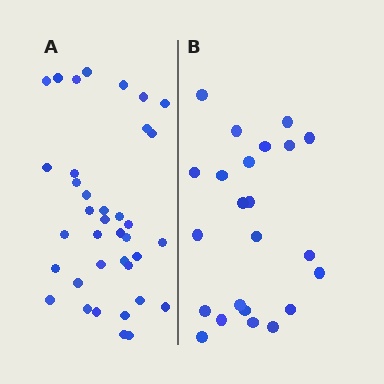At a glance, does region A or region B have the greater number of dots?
Region A (the left region) has more dots.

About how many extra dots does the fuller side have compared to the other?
Region A has approximately 15 more dots than region B.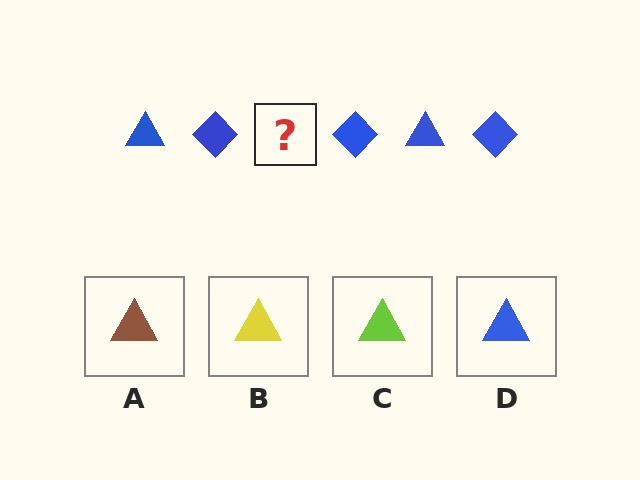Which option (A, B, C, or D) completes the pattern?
D.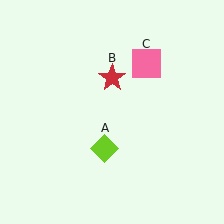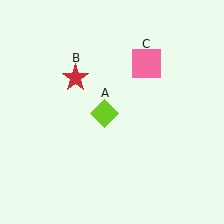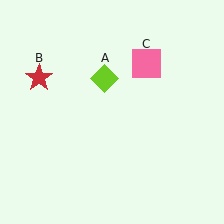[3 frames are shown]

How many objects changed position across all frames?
2 objects changed position: lime diamond (object A), red star (object B).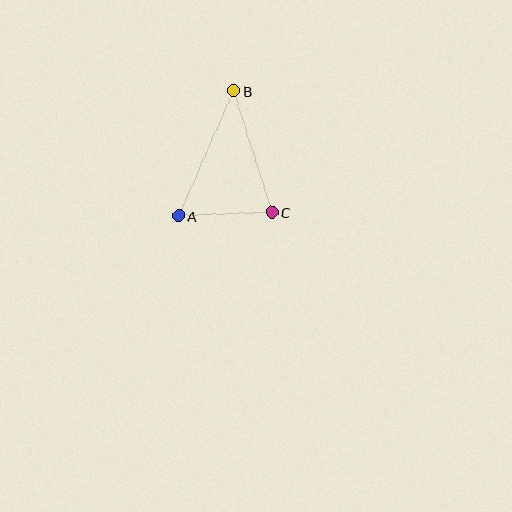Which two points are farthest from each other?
Points A and B are farthest from each other.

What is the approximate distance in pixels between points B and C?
The distance between B and C is approximately 127 pixels.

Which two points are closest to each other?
Points A and C are closest to each other.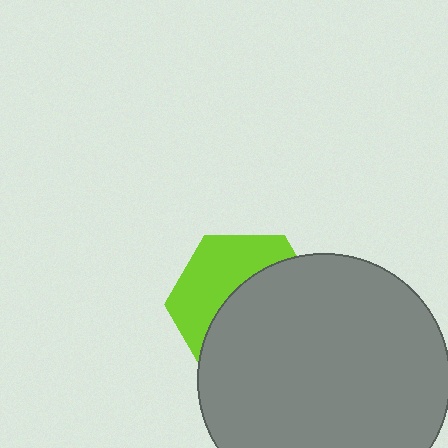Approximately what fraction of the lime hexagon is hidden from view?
Roughly 59% of the lime hexagon is hidden behind the gray circle.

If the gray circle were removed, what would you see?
You would see the complete lime hexagon.